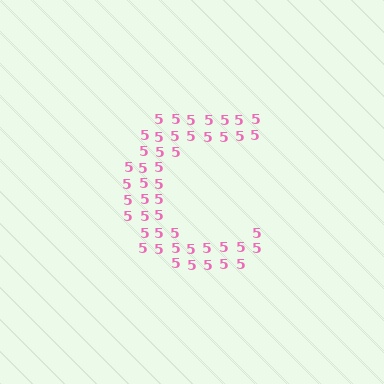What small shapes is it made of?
It is made of small digit 5's.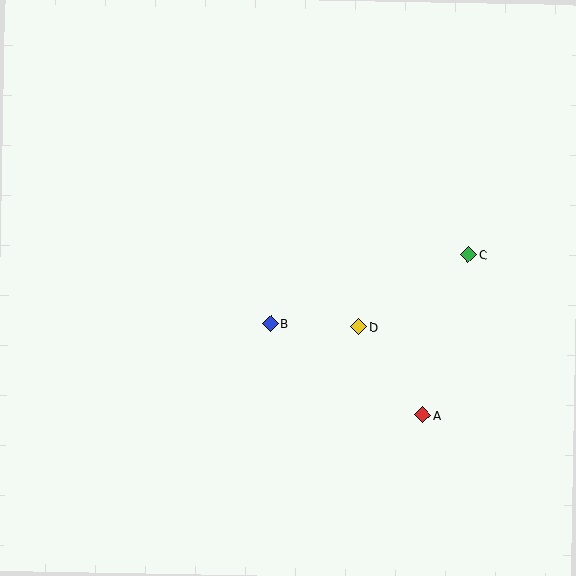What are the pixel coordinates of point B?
Point B is at (271, 324).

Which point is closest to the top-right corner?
Point C is closest to the top-right corner.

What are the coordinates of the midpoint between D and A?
The midpoint between D and A is at (391, 371).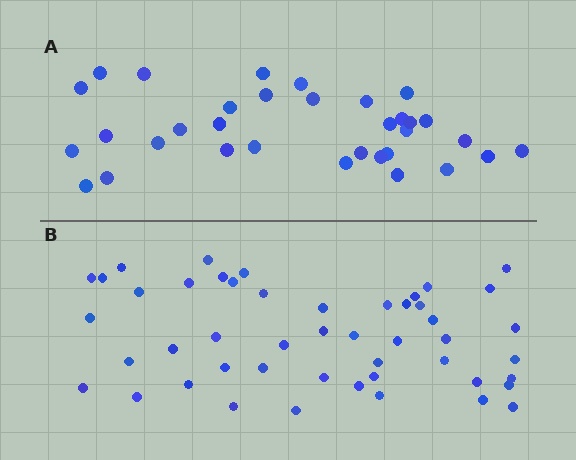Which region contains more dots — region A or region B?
Region B (the bottom region) has more dots.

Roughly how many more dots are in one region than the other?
Region B has approximately 15 more dots than region A.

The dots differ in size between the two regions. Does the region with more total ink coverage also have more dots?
No. Region A has more total ink coverage because its dots are larger, but region B actually contains more individual dots. Total area can be misleading — the number of items is what matters here.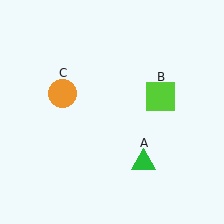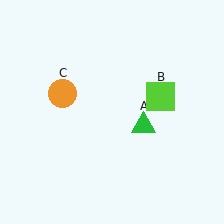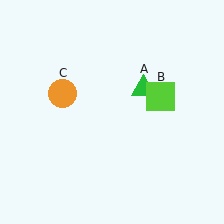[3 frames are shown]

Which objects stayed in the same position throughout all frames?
Lime square (object B) and orange circle (object C) remained stationary.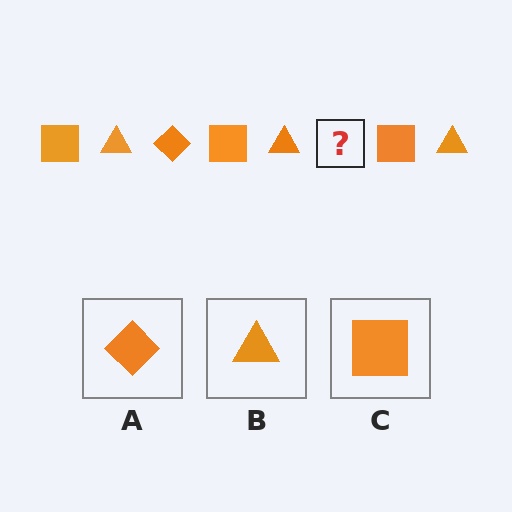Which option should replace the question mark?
Option A.